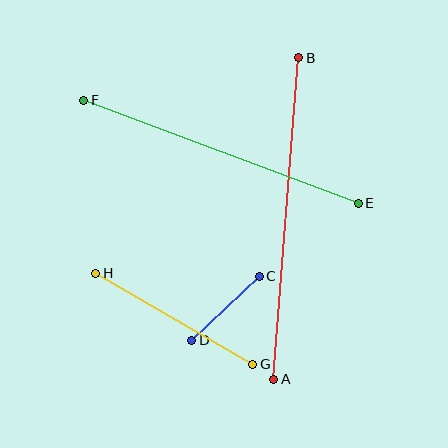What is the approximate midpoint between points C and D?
The midpoint is at approximately (226, 308) pixels.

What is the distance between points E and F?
The distance is approximately 293 pixels.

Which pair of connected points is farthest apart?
Points A and B are farthest apart.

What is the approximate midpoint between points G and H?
The midpoint is at approximately (174, 319) pixels.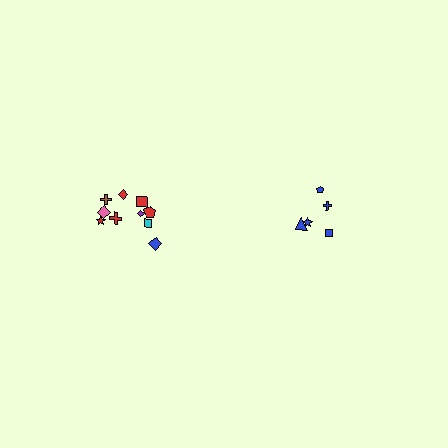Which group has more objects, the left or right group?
The left group.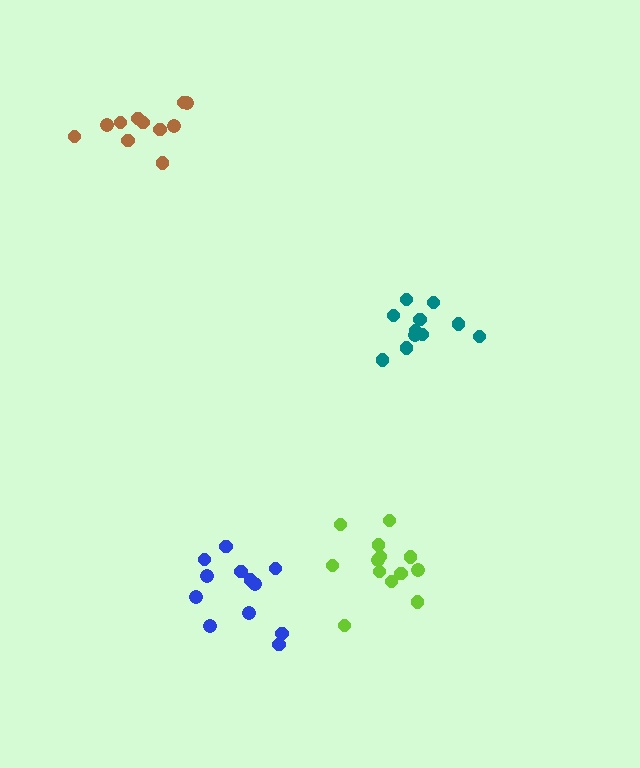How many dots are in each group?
Group 1: 11 dots, Group 2: 11 dots, Group 3: 12 dots, Group 4: 13 dots (47 total).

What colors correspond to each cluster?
The clusters are colored: brown, teal, blue, lime.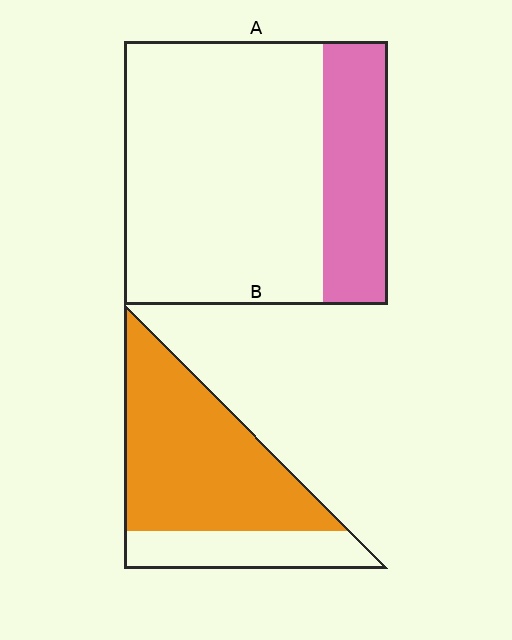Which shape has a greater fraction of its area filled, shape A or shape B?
Shape B.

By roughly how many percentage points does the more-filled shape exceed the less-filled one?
By roughly 50 percentage points (B over A).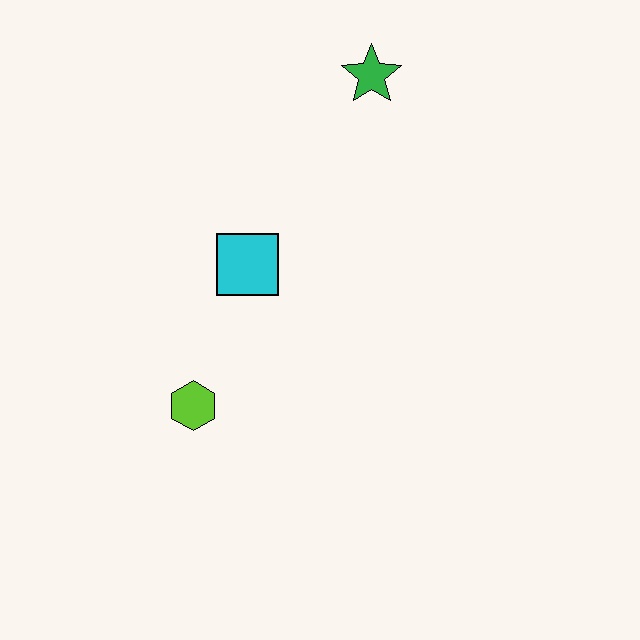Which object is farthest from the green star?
The lime hexagon is farthest from the green star.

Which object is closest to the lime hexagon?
The cyan square is closest to the lime hexagon.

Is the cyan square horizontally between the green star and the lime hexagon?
Yes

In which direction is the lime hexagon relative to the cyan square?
The lime hexagon is below the cyan square.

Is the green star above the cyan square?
Yes